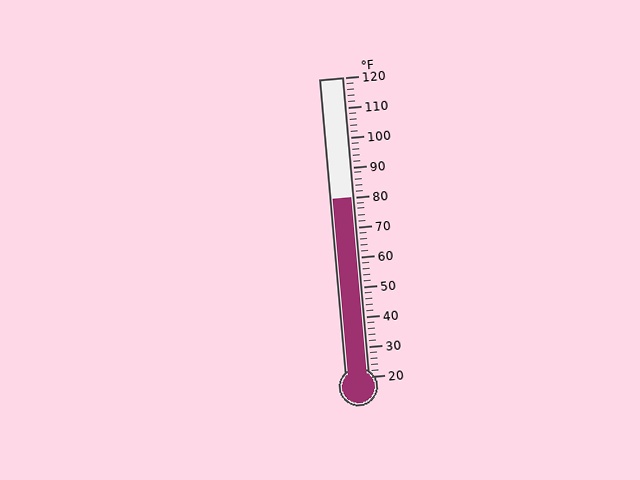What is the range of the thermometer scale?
The thermometer scale ranges from 20°F to 120°F.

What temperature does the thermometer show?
The thermometer shows approximately 80°F.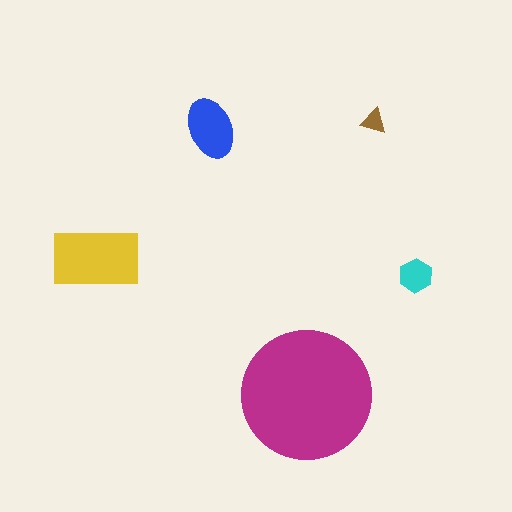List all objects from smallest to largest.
The brown triangle, the cyan hexagon, the blue ellipse, the yellow rectangle, the magenta circle.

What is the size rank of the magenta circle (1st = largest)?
1st.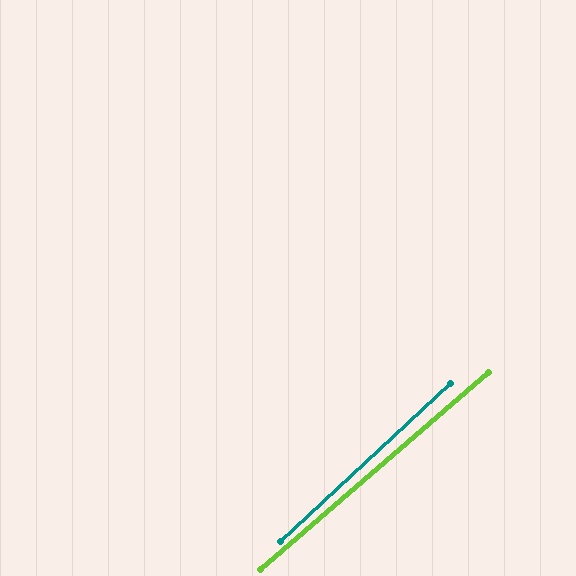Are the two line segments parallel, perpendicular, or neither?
Parallel — their directions differ by only 1.9°.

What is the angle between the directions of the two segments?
Approximately 2 degrees.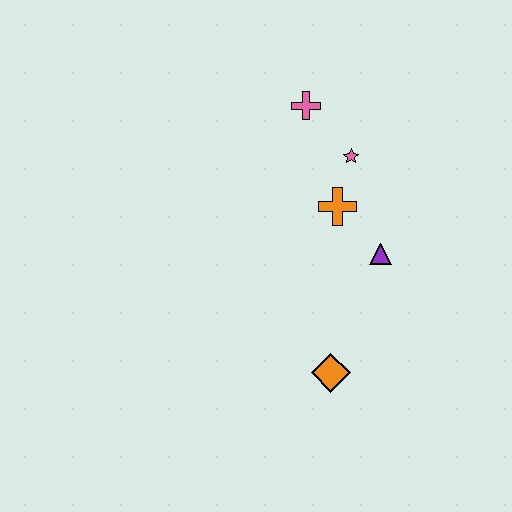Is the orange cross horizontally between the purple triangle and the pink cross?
Yes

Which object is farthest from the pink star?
The orange diamond is farthest from the pink star.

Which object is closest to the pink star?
The orange cross is closest to the pink star.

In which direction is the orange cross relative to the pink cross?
The orange cross is below the pink cross.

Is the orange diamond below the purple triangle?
Yes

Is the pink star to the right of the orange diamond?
Yes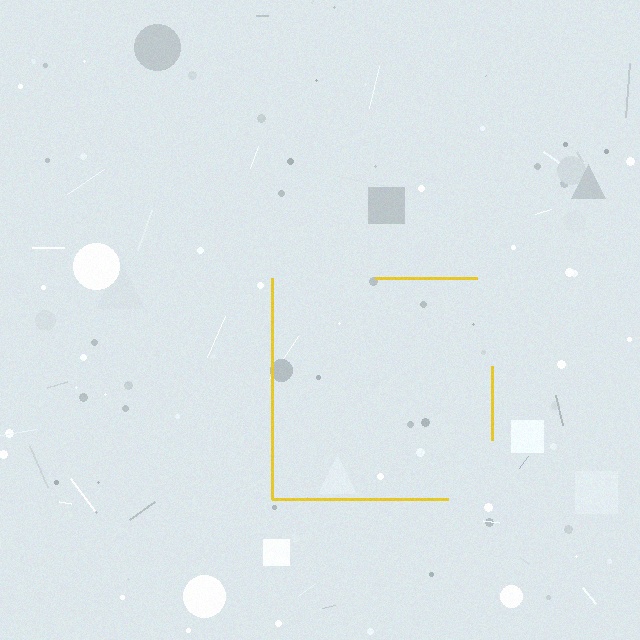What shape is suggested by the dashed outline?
The dashed outline suggests a square.